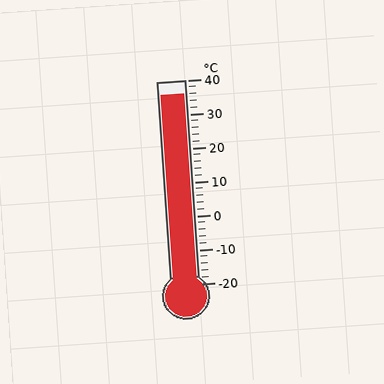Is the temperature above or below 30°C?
The temperature is above 30°C.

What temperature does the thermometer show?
The thermometer shows approximately 36°C.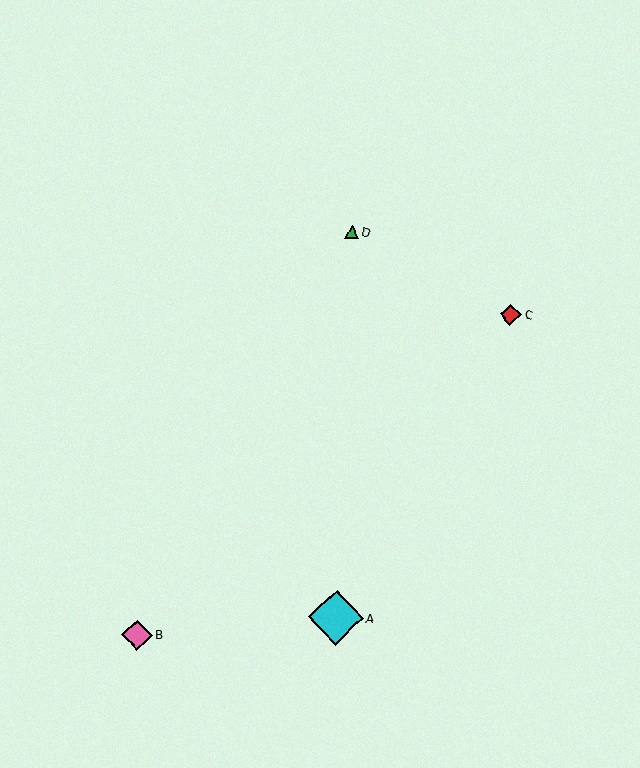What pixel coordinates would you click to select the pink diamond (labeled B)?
Click at (137, 635) to select the pink diamond B.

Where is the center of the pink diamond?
The center of the pink diamond is at (137, 635).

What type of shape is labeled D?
Shape D is a green triangle.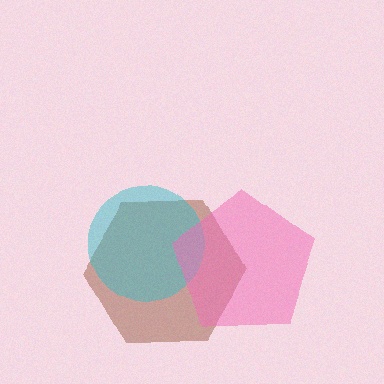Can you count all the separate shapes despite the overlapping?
Yes, there are 3 separate shapes.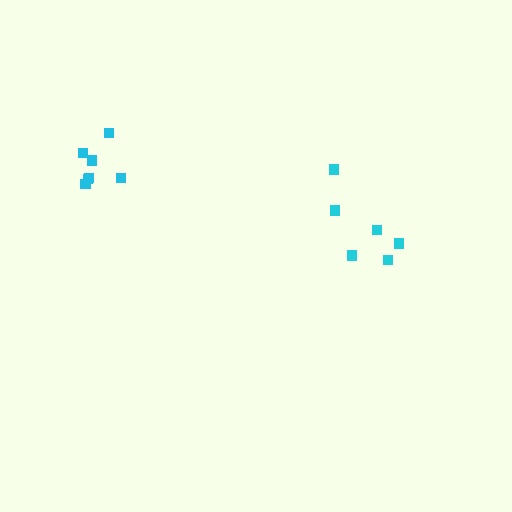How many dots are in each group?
Group 1: 6 dots, Group 2: 7 dots (13 total).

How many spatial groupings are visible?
There are 2 spatial groupings.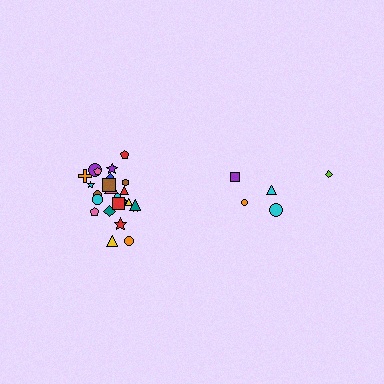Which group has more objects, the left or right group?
The left group.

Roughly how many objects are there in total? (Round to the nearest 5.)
Roughly 30 objects in total.